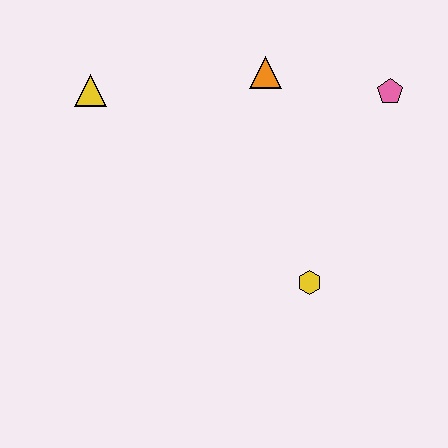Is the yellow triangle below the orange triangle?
Yes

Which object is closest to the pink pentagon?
The orange triangle is closest to the pink pentagon.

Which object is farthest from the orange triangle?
The yellow hexagon is farthest from the orange triangle.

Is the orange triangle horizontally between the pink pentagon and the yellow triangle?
Yes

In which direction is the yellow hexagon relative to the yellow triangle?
The yellow hexagon is to the right of the yellow triangle.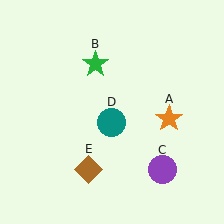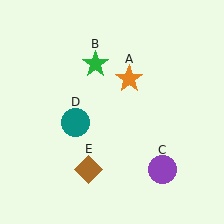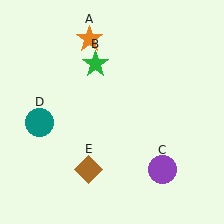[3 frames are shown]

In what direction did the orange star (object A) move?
The orange star (object A) moved up and to the left.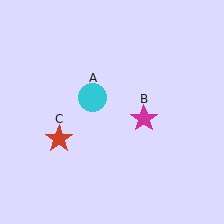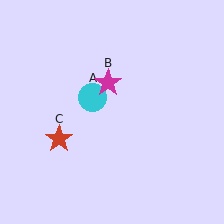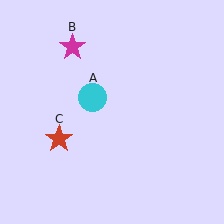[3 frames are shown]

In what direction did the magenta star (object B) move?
The magenta star (object B) moved up and to the left.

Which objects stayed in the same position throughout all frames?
Cyan circle (object A) and red star (object C) remained stationary.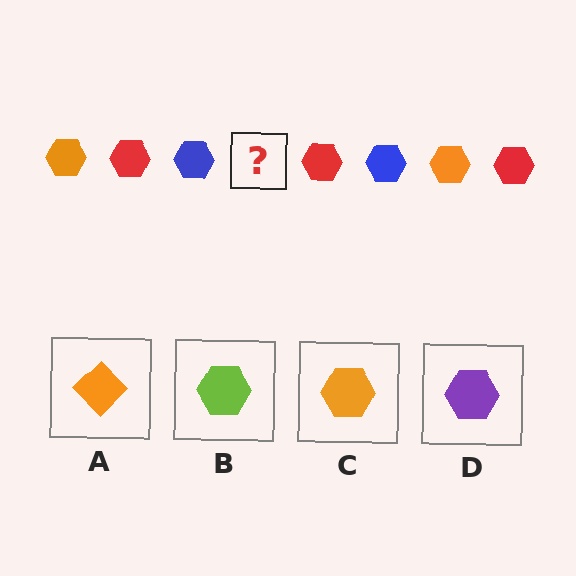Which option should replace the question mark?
Option C.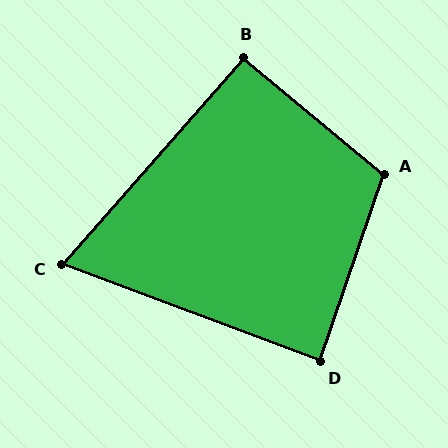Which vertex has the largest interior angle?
A, at approximately 111 degrees.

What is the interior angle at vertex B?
Approximately 92 degrees (approximately right).